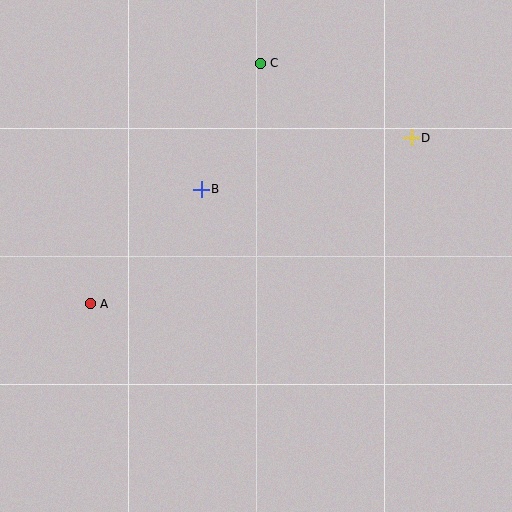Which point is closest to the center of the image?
Point B at (201, 189) is closest to the center.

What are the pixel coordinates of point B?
Point B is at (201, 189).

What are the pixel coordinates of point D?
Point D is at (411, 138).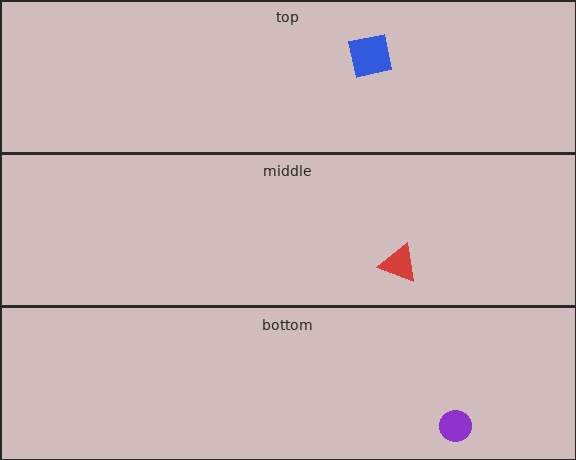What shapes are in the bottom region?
The purple circle.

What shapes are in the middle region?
The red triangle.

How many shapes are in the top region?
1.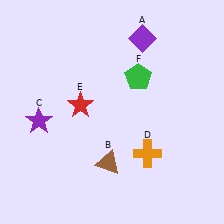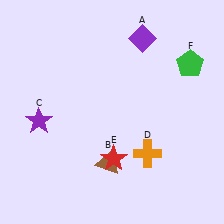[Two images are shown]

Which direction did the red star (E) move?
The red star (E) moved down.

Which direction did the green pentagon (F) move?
The green pentagon (F) moved right.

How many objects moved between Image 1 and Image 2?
2 objects moved between the two images.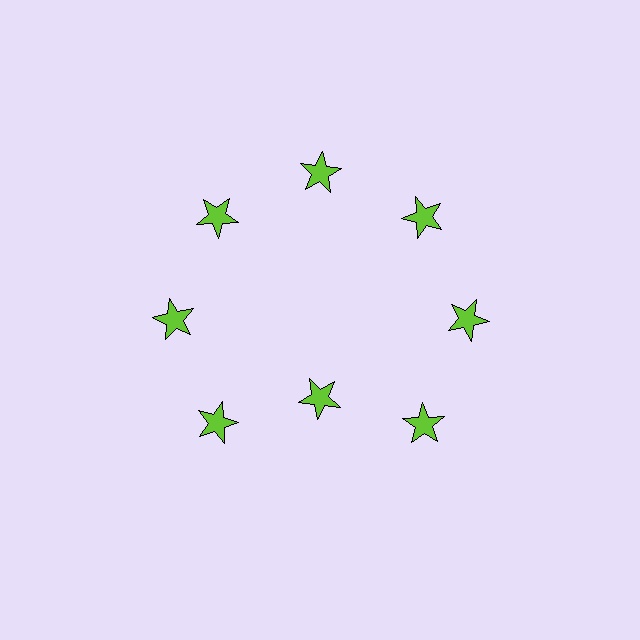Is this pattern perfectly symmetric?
No. The 8 lime stars are arranged in a ring, but one element near the 6 o'clock position is pulled inward toward the center, breaking the 8-fold rotational symmetry.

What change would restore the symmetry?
The symmetry would be restored by moving it outward, back onto the ring so that all 8 stars sit at equal angles and equal distance from the center.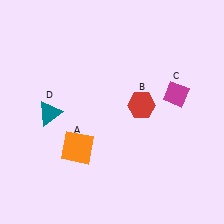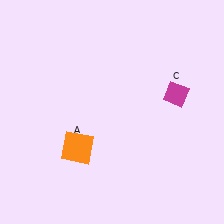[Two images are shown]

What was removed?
The red hexagon (B), the teal triangle (D) were removed in Image 2.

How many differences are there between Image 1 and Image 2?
There are 2 differences between the two images.